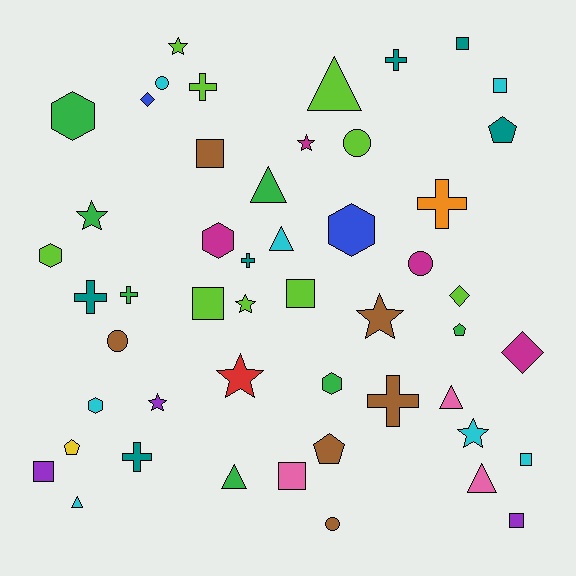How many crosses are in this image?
There are 8 crosses.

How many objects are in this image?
There are 50 objects.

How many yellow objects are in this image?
There is 1 yellow object.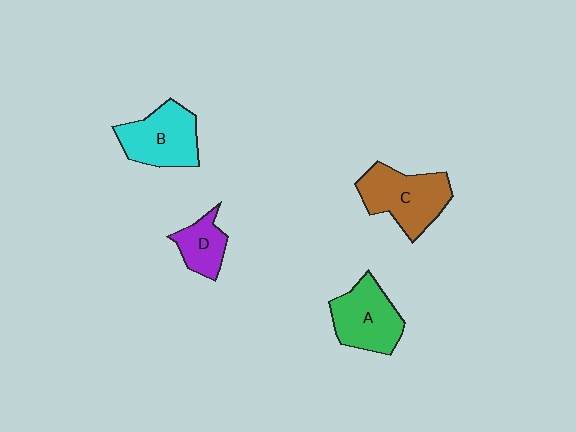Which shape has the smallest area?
Shape D (purple).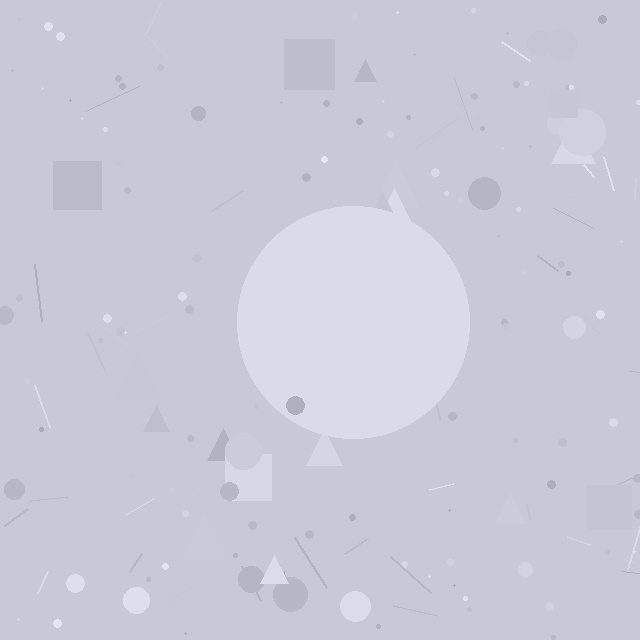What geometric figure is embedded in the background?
A circle is embedded in the background.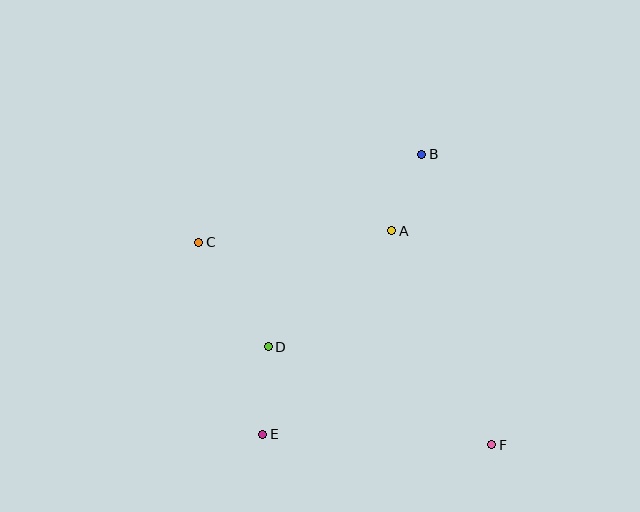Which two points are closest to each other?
Points A and B are closest to each other.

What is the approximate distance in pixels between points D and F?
The distance between D and F is approximately 244 pixels.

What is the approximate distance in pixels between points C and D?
The distance between C and D is approximately 125 pixels.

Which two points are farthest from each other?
Points C and F are farthest from each other.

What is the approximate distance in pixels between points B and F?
The distance between B and F is approximately 299 pixels.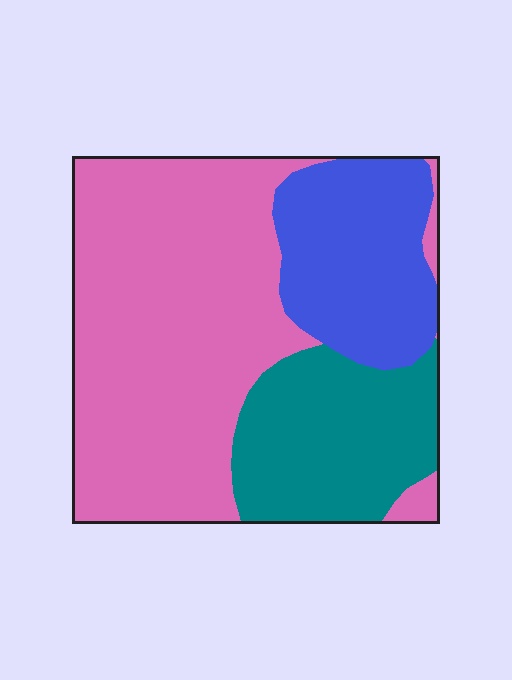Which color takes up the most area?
Pink, at roughly 55%.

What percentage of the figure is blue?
Blue takes up about one fifth (1/5) of the figure.